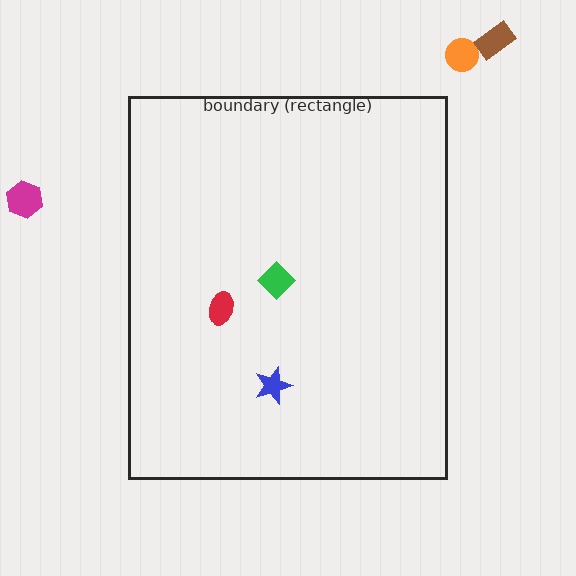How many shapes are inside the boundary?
3 inside, 3 outside.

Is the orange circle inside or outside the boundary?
Outside.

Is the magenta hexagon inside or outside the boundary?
Outside.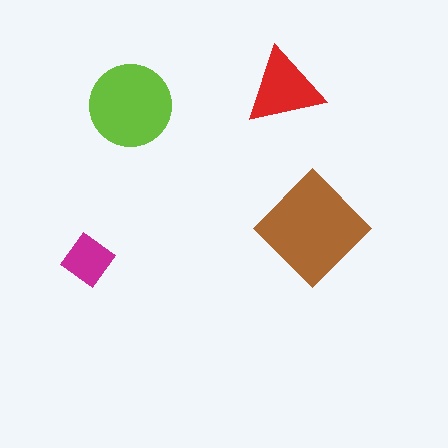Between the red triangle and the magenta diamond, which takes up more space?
The red triangle.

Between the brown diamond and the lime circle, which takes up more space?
The brown diamond.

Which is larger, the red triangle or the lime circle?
The lime circle.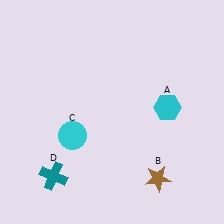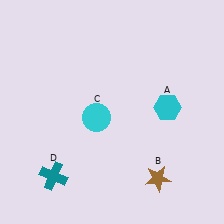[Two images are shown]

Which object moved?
The cyan circle (C) moved right.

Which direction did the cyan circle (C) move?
The cyan circle (C) moved right.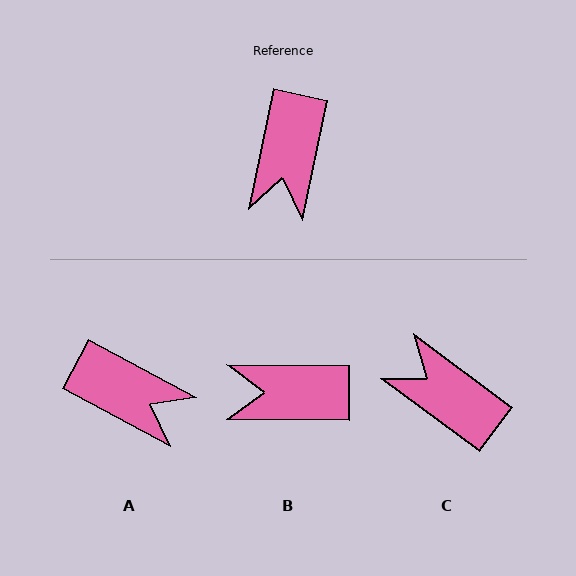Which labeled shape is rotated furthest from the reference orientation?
C, about 115 degrees away.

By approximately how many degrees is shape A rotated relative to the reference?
Approximately 74 degrees counter-clockwise.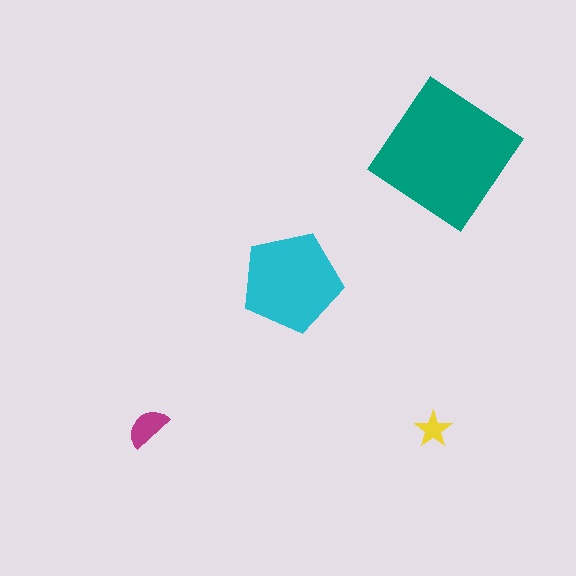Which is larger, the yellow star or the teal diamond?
The teal diamond.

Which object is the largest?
The teal diamond.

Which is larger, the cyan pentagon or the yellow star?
The cyan pentagon.